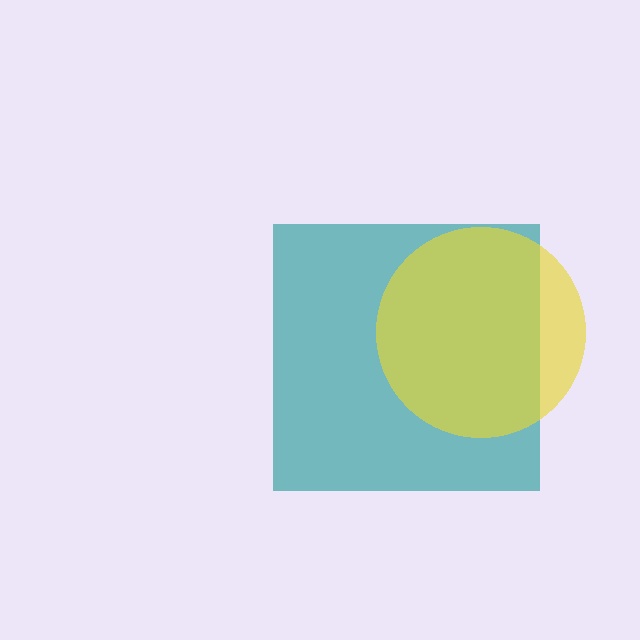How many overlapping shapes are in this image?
There are 2 overlapping shapes in the image.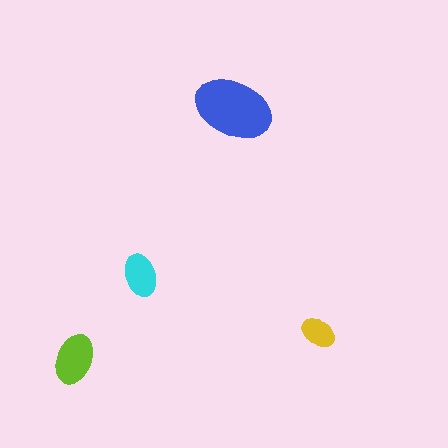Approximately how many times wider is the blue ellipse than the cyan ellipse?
About 2 times wider.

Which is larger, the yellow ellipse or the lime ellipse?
The lime one.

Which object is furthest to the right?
The yellow ellipse is rightmost.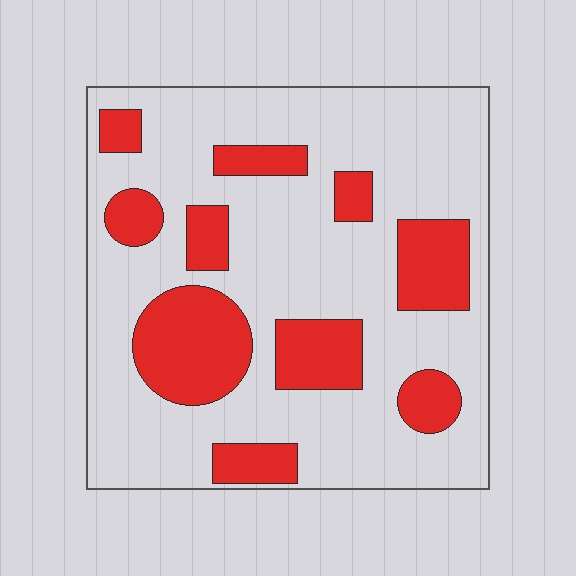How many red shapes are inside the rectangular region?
10.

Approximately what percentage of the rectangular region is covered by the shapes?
Approximately 25%.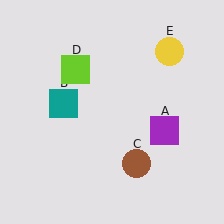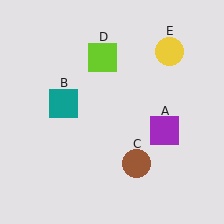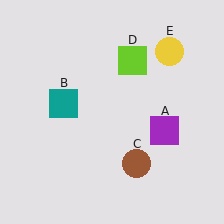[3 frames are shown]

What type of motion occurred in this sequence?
The lime square (object D) rotated clockwise around the center of the scene.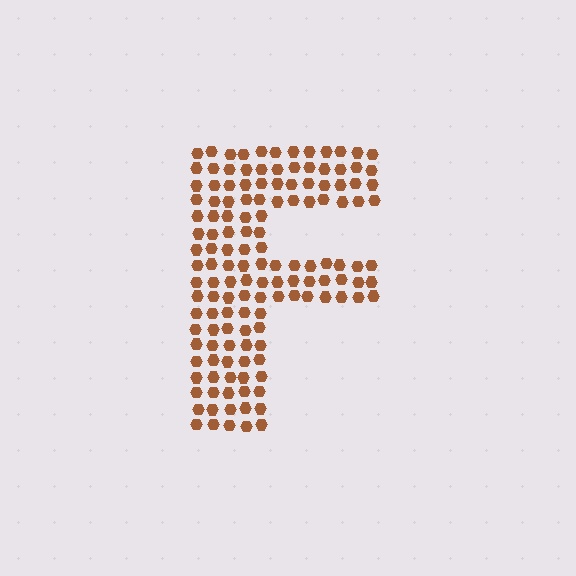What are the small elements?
The small elements are hexagons.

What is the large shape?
The large shape is the letter F.